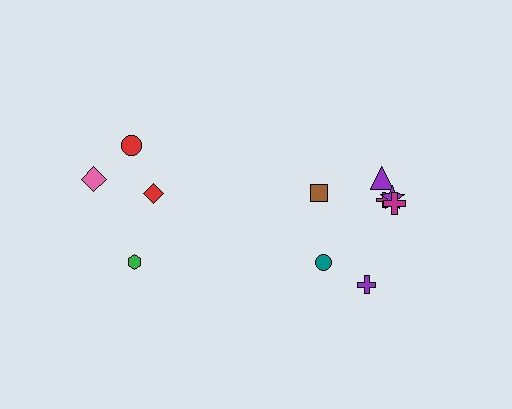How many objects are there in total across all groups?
There are 11 objects.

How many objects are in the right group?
There are 7 objects.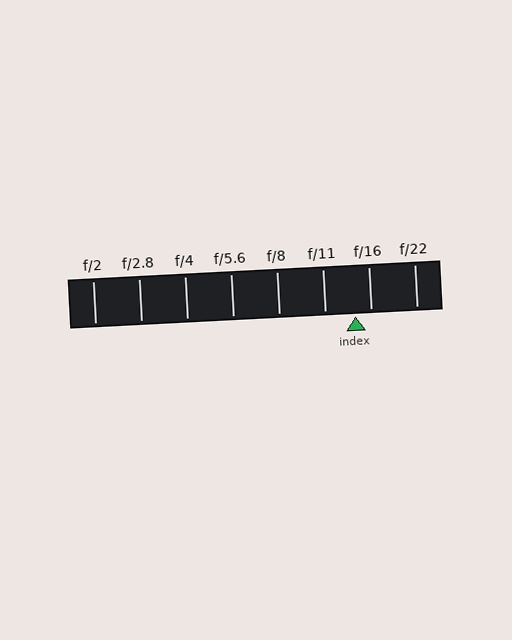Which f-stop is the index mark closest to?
The index mark is closest to f/16.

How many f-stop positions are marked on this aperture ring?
There are 8 f-stop positions marked.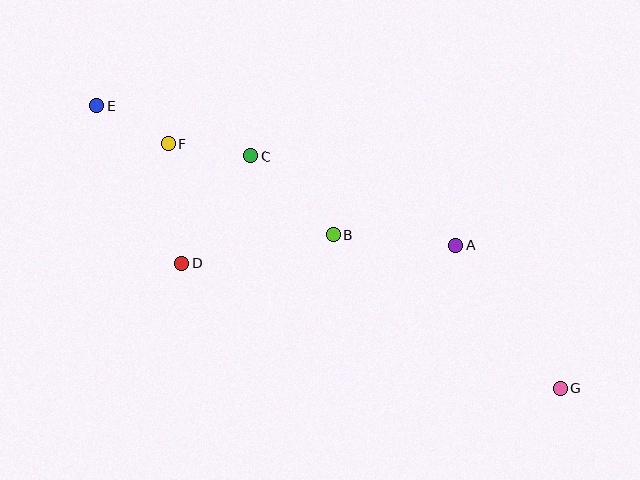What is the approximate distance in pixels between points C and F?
The distance between C and F is approximately 84 pixels.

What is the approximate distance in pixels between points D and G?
The distance between D and G is approximately 399 pixels.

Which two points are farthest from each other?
Points E and G are farthest from each other.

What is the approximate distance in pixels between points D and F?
The distance between D and F is approximately 121 pixels.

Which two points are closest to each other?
Points E and F are closest to each other.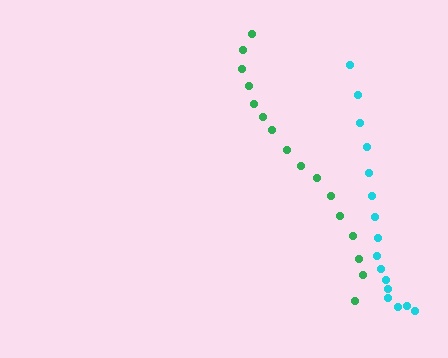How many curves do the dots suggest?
There are 2 distinct paths.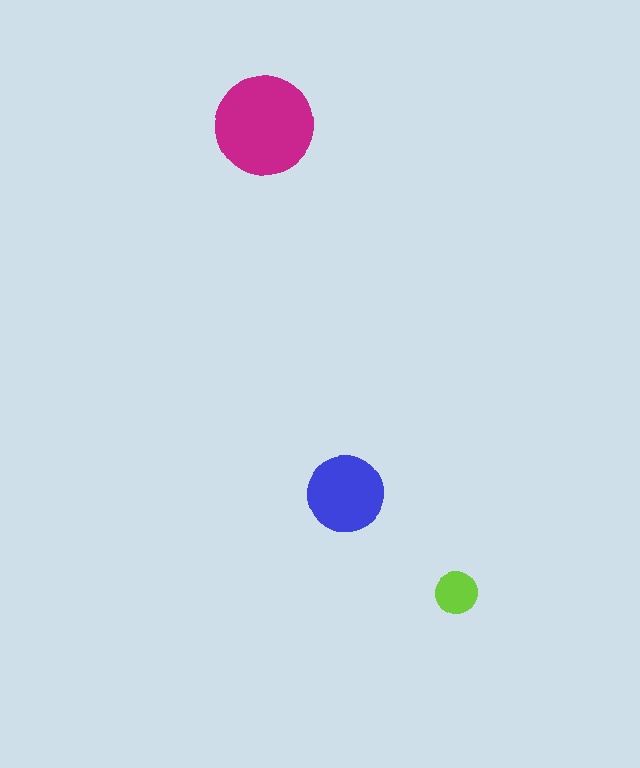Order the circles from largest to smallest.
the magenta one, the blue one, the lime one.